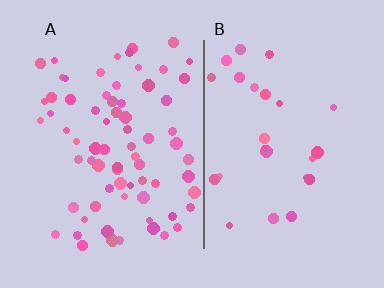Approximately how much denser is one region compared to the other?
Approximately 2.8× — region A over region B.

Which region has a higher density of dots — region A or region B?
A (the left).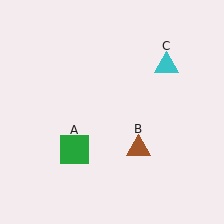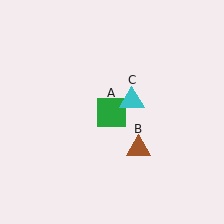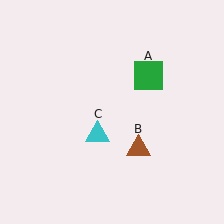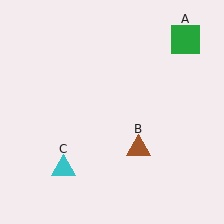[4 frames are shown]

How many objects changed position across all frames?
2 objects changed position: green square (object A), cyan triangle (object C).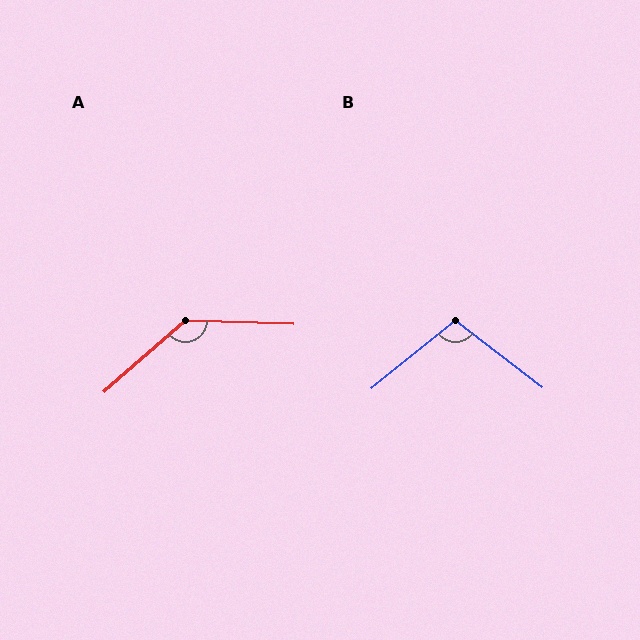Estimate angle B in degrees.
Approximately 104 degrees.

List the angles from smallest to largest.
B (104°), A (137°).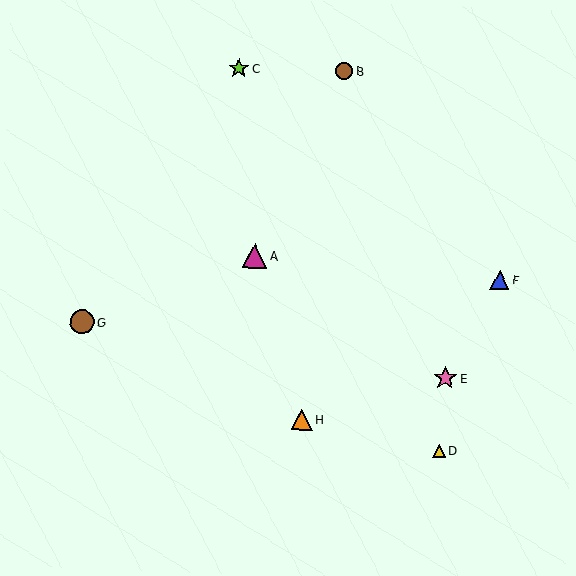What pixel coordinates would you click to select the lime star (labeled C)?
Click at (239, 68) to select the lime star C.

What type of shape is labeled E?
Shape E is a pink star.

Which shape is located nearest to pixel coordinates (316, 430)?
The orange triangle (labeled H) at (302, 419) is nearest to that location.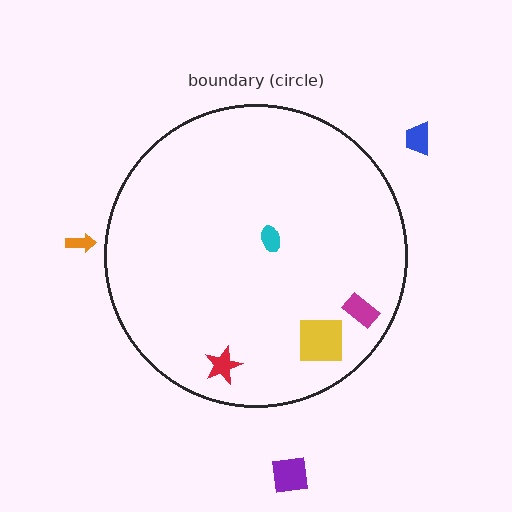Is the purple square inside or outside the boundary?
Outside.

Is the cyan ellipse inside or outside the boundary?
Inside.